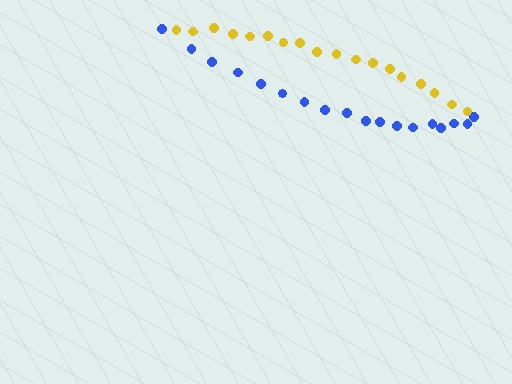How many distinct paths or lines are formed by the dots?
There are 2 distinct paths.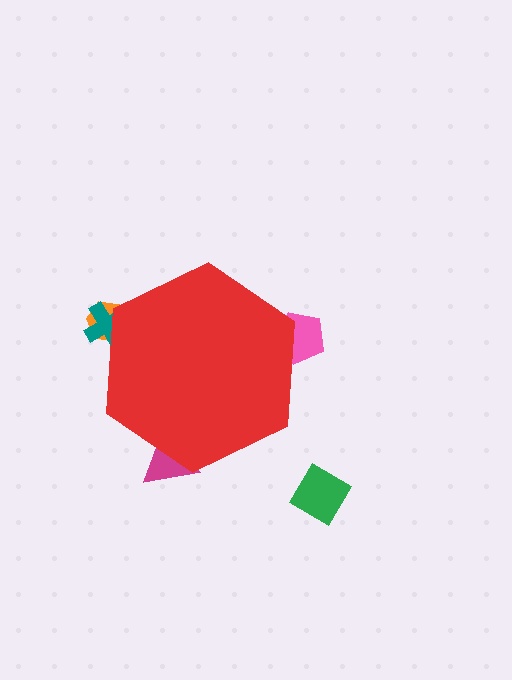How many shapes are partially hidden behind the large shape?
4 shapes are partially hidden.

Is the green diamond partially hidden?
No, the green diamond is fully visible.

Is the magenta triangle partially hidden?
Yes, the magenta triangle is partially hidden behind the red hexagon.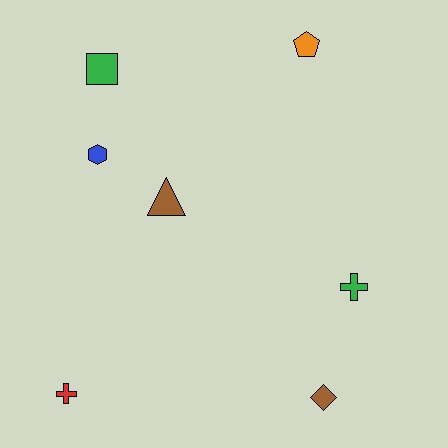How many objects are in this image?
There are 7 objects.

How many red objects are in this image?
There is 1 red object.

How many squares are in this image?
There is 1 square.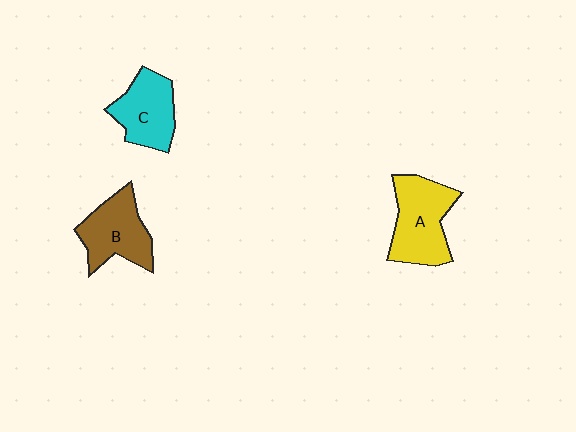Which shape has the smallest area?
Shape C (cyan).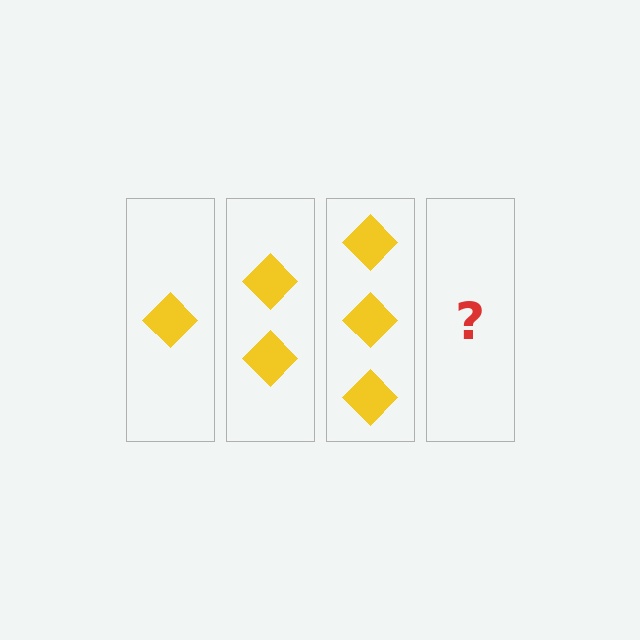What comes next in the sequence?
The next element should be 4 diamonds.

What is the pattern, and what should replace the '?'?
The pattern is that each step adds one more diamond. The '?' should be 4 diamonds.